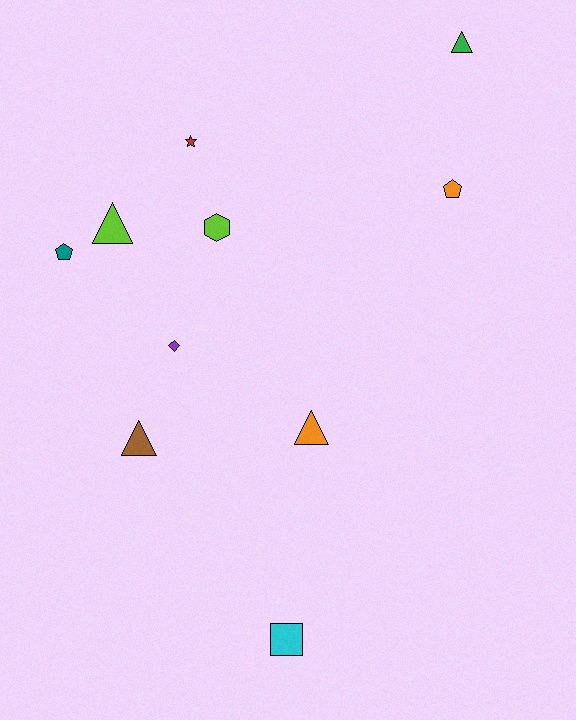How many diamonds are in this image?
There is 1 diamond.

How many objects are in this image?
There are 10 objects.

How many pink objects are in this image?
There are no pink objects.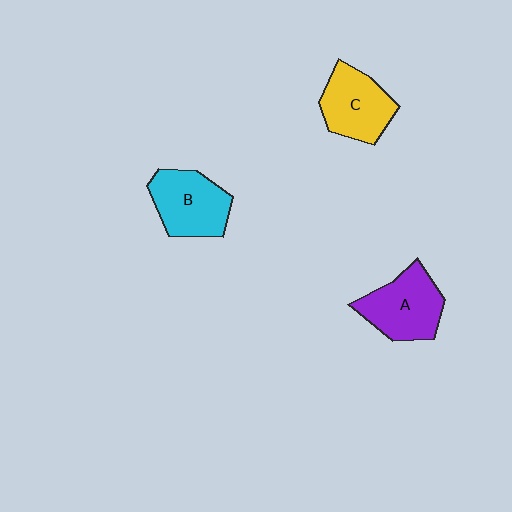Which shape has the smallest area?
Shape C (yellow).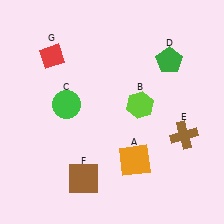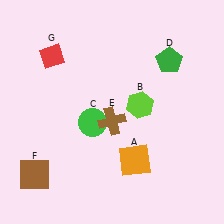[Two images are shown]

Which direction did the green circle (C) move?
The green circle (C) moved right.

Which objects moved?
The objects that moved are: the green circle (C), the brown cross (E), the brown square (F).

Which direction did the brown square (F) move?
The brown square (F) moved left.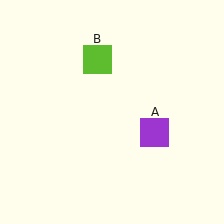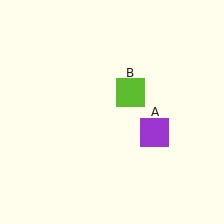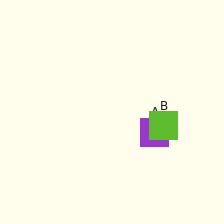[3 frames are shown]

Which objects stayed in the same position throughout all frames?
Purple square (object A) remained stationary.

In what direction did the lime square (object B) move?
The lime square (object B) moved down and to the right.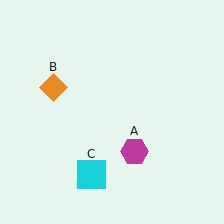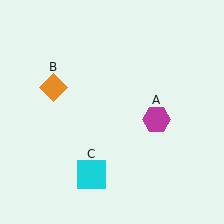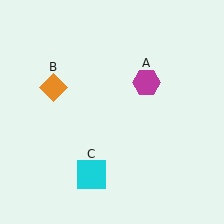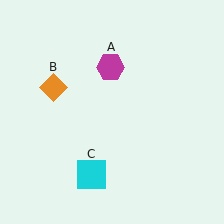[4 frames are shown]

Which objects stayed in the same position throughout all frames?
Orange diamond (object B) and cyan square (object C) remained stationary.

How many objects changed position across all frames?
1 object changed position: magenta hexagon (object A).